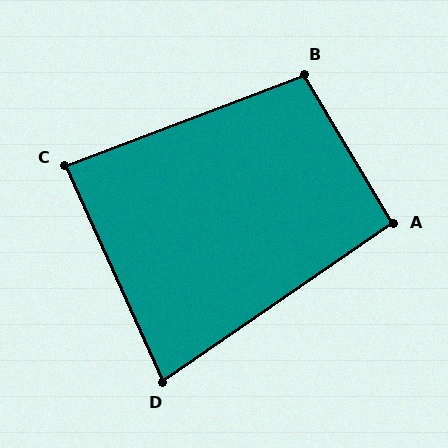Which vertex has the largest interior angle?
B, at approximately 100 degrees.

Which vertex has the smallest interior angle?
D, at approximately 80 degrees.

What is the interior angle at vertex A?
Approximately 94 degrees (approximately right).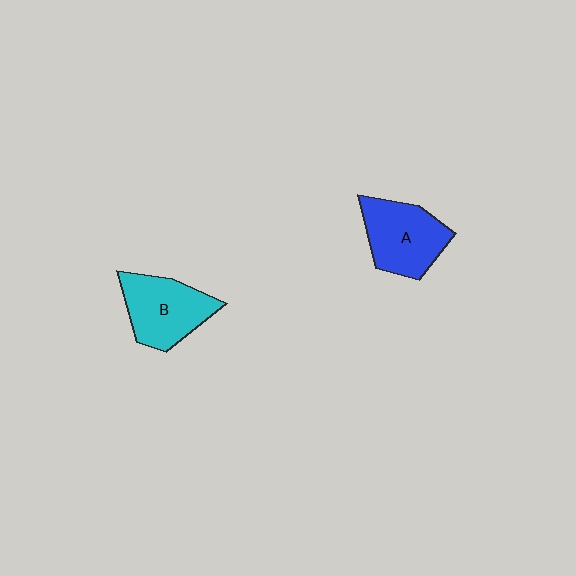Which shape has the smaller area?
Shape B (cyan).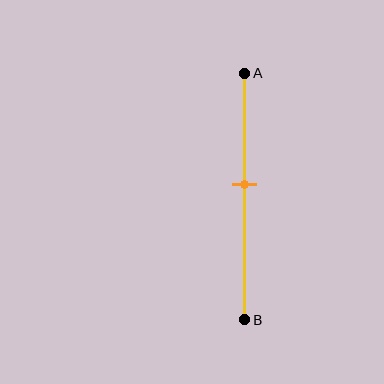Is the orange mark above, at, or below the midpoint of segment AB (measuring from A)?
The orange mark is above the midpoint of segment AB.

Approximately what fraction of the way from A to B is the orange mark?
The orange mark is approximately 45% of the way from A to B.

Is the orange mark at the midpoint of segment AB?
No, the mark is at about 45% from A, not at the 50% midpoint.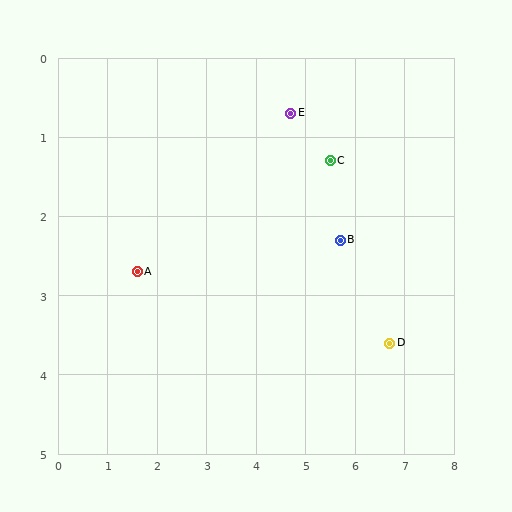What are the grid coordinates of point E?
Point E is at approximately (4.7, 0.7).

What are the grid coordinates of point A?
Point A is at approximately (1.6, 2.7).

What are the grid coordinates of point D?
Point D is at approximately (6.7, 3.6).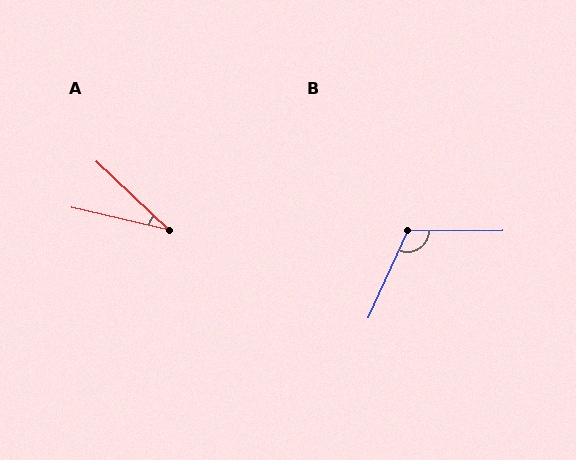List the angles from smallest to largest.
A (30°), B (115°).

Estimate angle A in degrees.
Approximately 30 degrees.